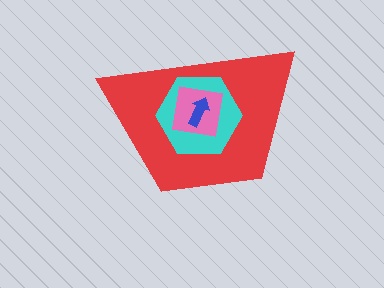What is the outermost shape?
The red trapezoid.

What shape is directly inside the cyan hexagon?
The pink square.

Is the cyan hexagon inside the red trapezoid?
Yes.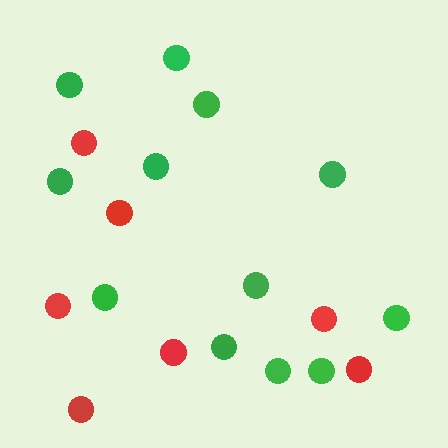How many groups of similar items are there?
There are 2 groups: one group of red circles (7) and one group of green circles (12).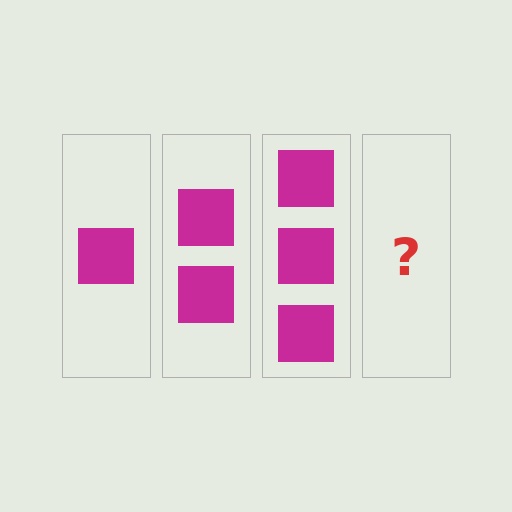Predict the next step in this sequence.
The next step is 4 squares.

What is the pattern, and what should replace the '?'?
The pattern is that each step adds one more square. The '?' should be 4 squares.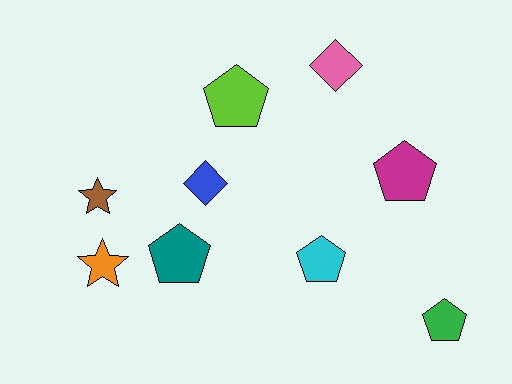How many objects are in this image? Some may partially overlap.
There are 9 objects.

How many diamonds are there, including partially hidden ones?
There are 2 diamonds.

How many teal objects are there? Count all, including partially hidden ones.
There is 1 teal object.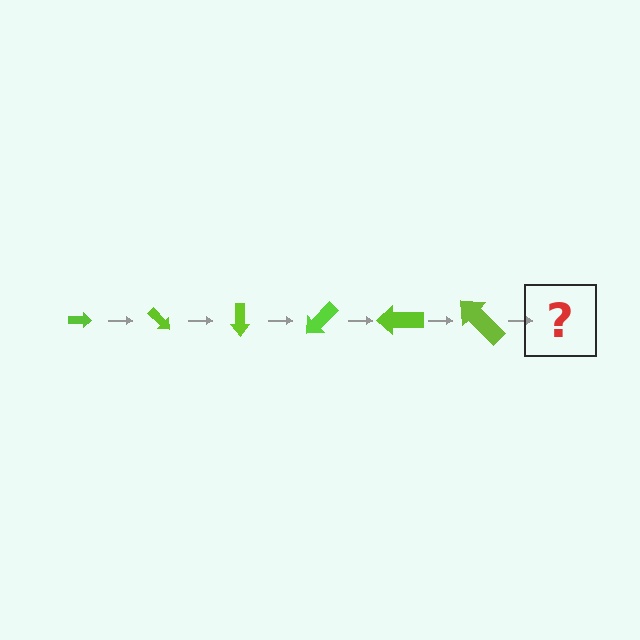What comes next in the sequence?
The next element should be an arrow, larger than the previous one and rotated 270 degrees from the start.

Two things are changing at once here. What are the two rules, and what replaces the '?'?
The two rules are that the arrow grows larger each step and it rotates 45 degrees each step. The '?' should be an arrow, larger than the previous one and rotated 270 degrees from the start.